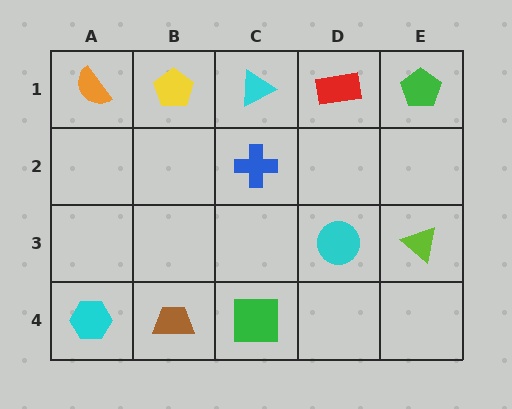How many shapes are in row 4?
3 shapes.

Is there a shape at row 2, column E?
No, that cell is empty.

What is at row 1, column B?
A yellow pentagon.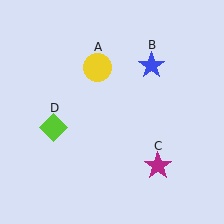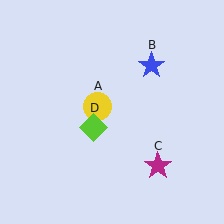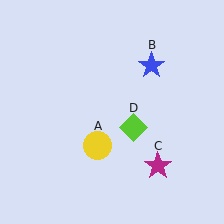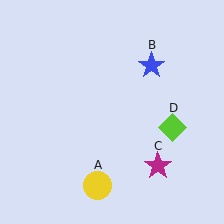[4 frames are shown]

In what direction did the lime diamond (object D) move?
The lime diamond (object D) moved right.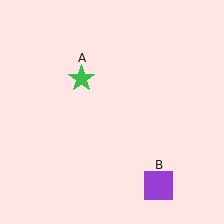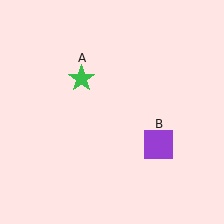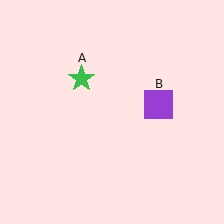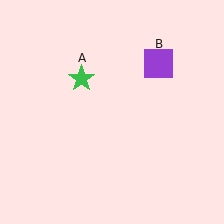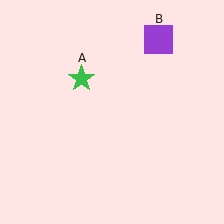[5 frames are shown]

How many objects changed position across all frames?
1 object changed position: purple square (object B).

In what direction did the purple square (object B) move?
The purple square (object B) moved up.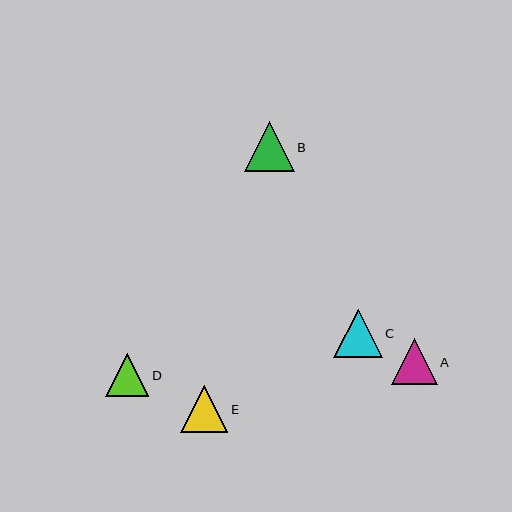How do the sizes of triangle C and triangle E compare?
Triangle C and triangle E are approximately the same size.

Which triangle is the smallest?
Triangle D is the smallest with a size of approximately 43 pixels.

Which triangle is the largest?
Triangle B is the largest with a size of approximately 50 pixels.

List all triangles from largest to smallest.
From largest to smallest: B, C, E, A, D.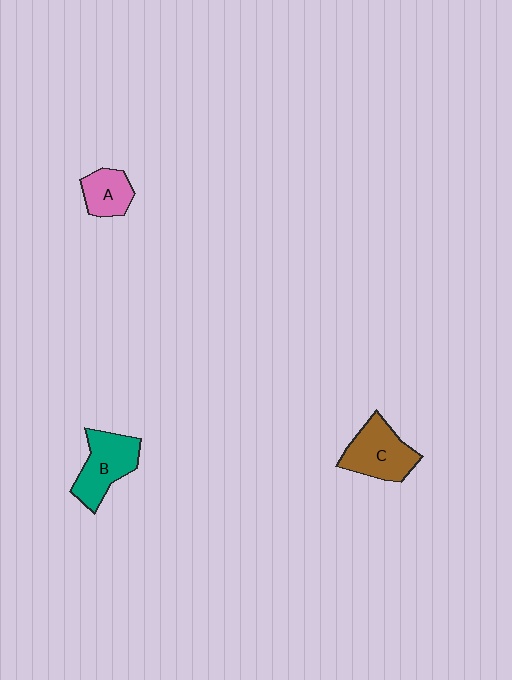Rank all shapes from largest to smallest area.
From largest to smallest: C (brown), B (teal), A (pink).